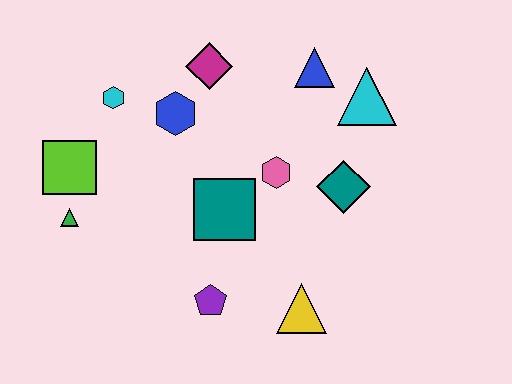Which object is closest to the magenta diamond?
The blue hexagon is closest to the magenta diamond.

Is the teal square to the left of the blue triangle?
Yes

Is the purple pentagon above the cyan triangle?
No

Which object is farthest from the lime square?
The cyan triangle is farthest from the lime square.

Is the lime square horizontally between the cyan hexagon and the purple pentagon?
No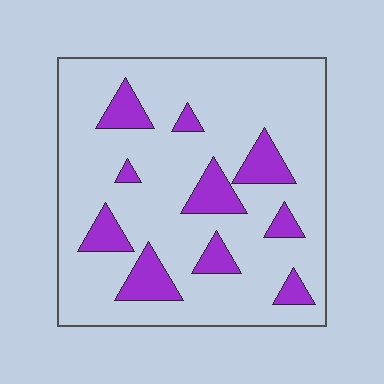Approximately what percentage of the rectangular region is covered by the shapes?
Approximately 20%.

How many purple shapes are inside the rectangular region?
10.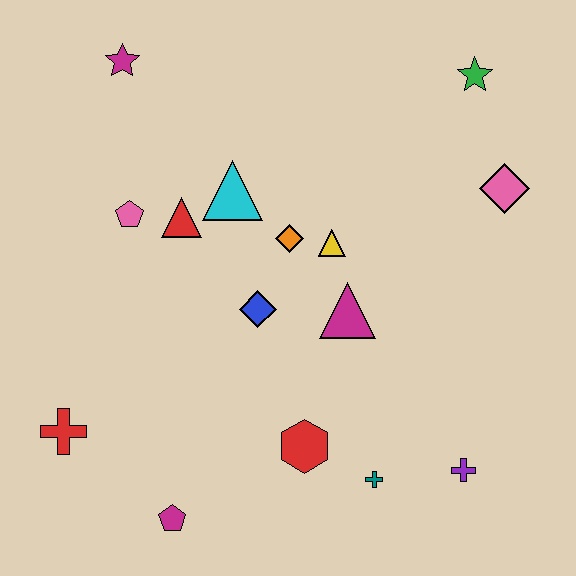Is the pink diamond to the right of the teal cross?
Yes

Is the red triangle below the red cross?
No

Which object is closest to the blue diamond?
The orange diamond is closest to the blue diamond.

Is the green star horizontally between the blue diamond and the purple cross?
No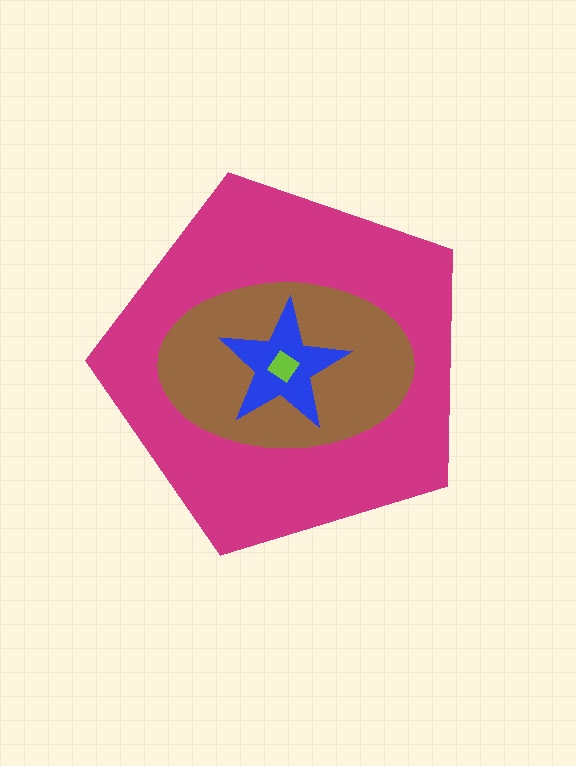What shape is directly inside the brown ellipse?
The blue star.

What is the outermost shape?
The magenta pentagon.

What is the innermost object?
The lime diamond.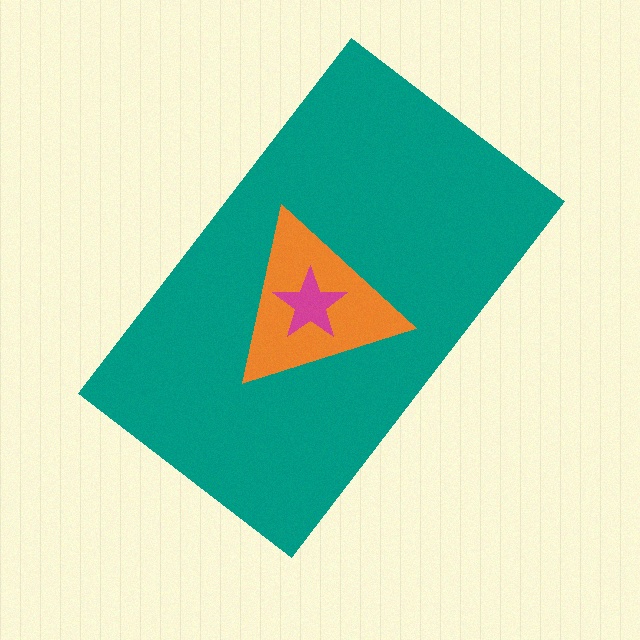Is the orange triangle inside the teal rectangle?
Yes.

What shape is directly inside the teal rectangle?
The orange triangle.